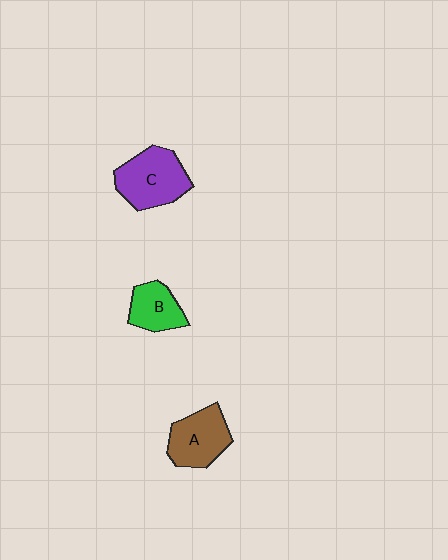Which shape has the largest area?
Shape C (purple).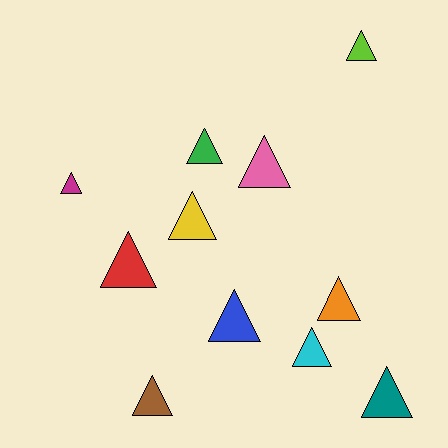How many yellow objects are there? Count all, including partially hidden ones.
There is 1 yellow object.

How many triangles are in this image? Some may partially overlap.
There are 11 triangles.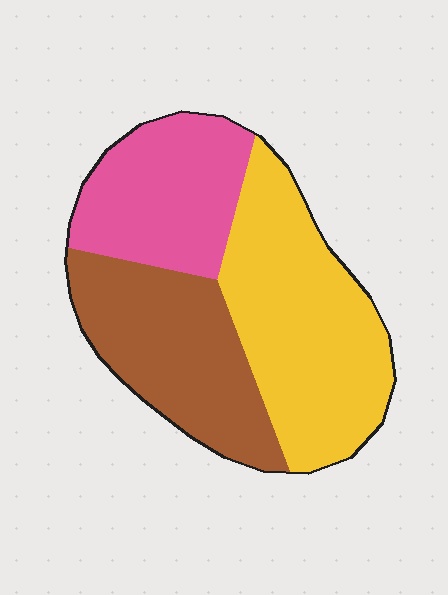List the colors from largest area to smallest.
From largest to smallest: yellow, brown, pink.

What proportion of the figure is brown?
Brown takes up about one third (1/3) of the figure.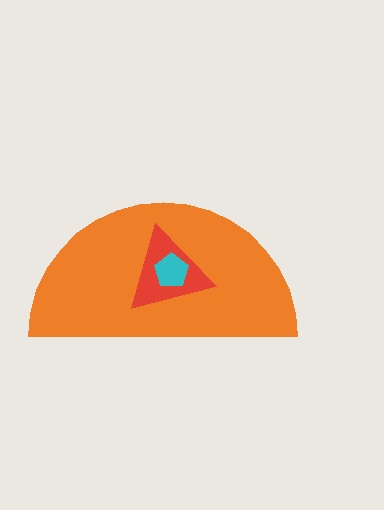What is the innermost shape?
The cyan pentagon.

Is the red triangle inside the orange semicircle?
Yes.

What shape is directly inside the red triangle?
The cyan pentagon.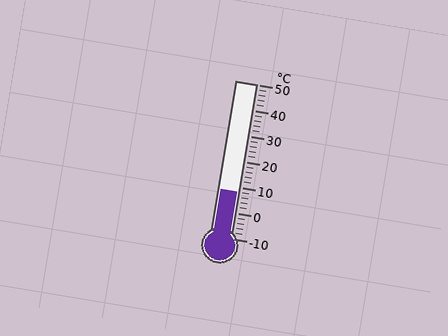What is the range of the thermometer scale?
The thermometer scale ranges from -10°C to 50°C.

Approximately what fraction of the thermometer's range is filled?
The thermometer is filled to approximately 30% of its range.